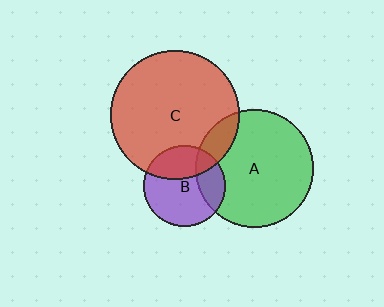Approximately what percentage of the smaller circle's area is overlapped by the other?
Approximately 15%.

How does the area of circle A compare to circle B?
Approximately 2.1 times.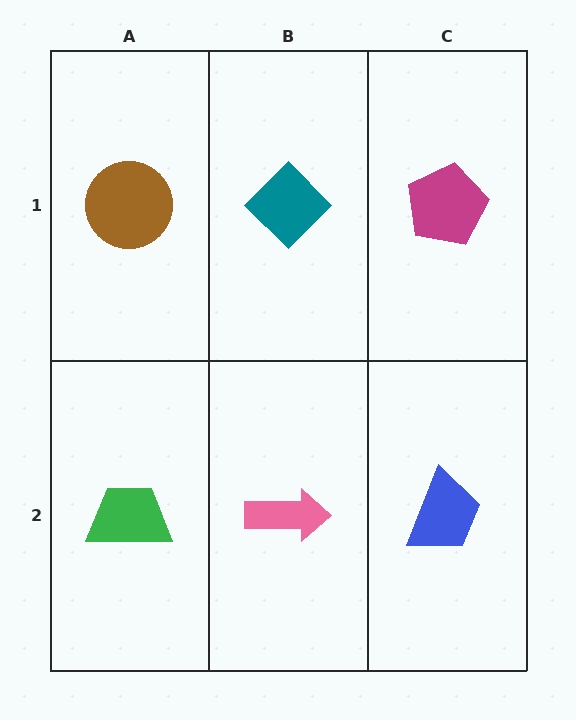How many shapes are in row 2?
3 shapes.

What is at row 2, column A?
A green trapezoid.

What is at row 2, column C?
A blue trapezoid.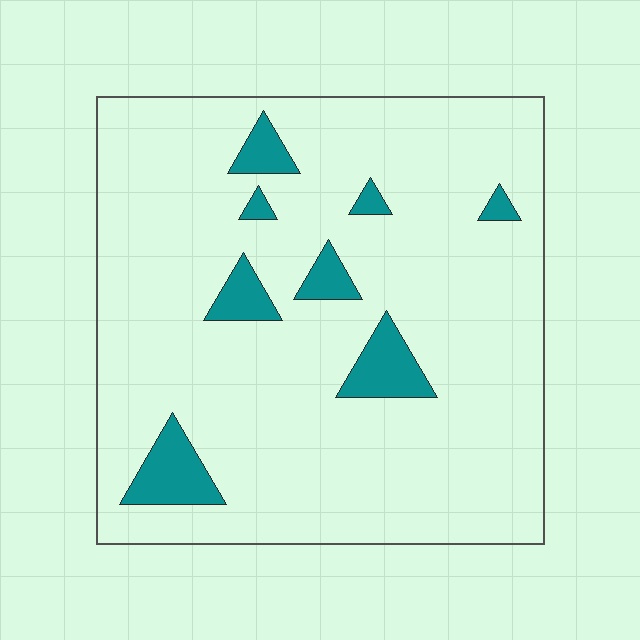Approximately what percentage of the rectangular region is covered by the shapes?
Approximately 10%.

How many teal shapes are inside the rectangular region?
8.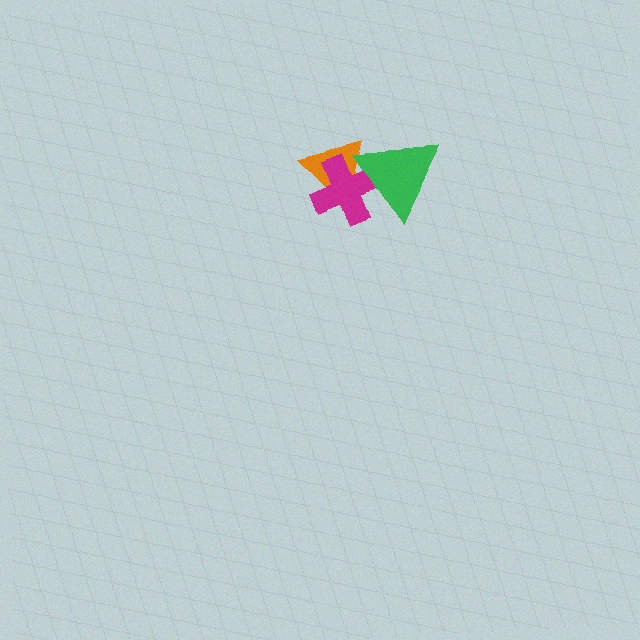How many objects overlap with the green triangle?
2 objects overlap with the green triangle.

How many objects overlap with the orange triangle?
2 objects overlap with the orange triangle.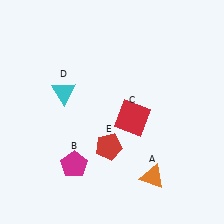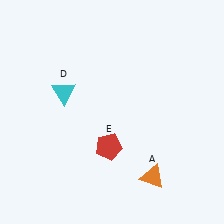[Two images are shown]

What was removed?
The magenta pentagon (B), the red square (C) were removed in Image 2.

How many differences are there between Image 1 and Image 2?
There are 2 differences between the two images.